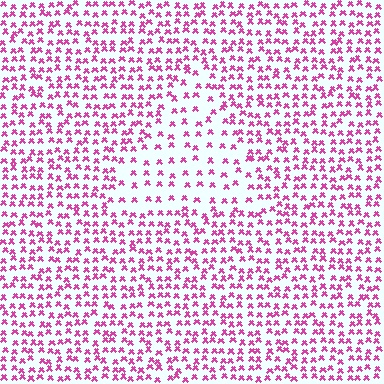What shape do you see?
I see a triangle.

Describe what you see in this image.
The image contains small magenta elements arranged at two different densities. A triangle-shaped region is visible where the elements are less densely packed than the surrounding area.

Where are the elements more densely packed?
The elements are more densely packed outside the triangle boundary.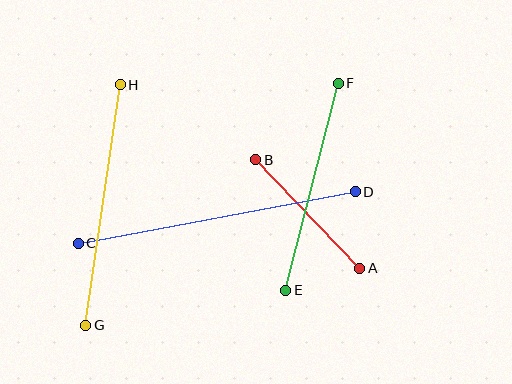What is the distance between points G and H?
The distance is approximately 243 pixels.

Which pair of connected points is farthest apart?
Points C and D are farthest apart.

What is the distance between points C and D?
The distance is approximately 282 pixels.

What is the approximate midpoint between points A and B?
The midpoint is at approximately (308, 214) pixels.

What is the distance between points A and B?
The distance is approximately 151 pixels.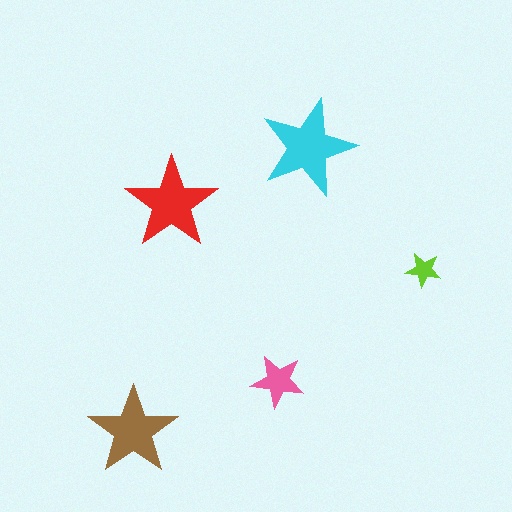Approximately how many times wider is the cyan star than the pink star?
About 2 times wider.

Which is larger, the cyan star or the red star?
The cyan one.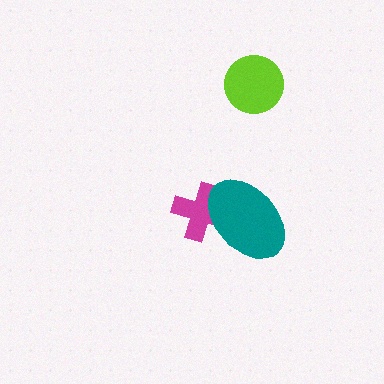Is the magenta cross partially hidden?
Yes, it is partially covered by another shape.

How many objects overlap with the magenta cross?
1 object overlaps with the magenta cross.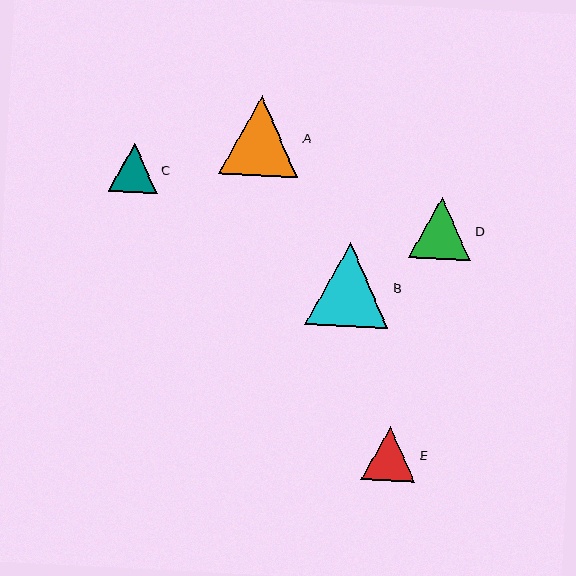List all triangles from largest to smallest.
From largest to smallest: B, A, D, E, C.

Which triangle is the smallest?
Triangle C is the smallest with a size of approximately 49 pixels.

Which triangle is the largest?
Triangle B is the largest with a size of approximately 84 pixels.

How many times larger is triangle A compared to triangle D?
Triangle A is approximately 1.3 times the size of triangle D.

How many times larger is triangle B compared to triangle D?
Triangle B is approximately 1.3 times the size of triangle D.